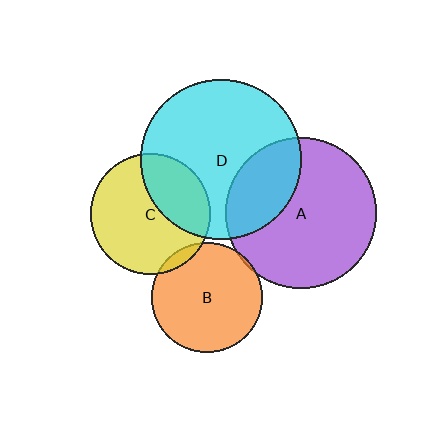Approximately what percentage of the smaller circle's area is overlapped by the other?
Approximately 35%.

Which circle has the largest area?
Circle D (cyan).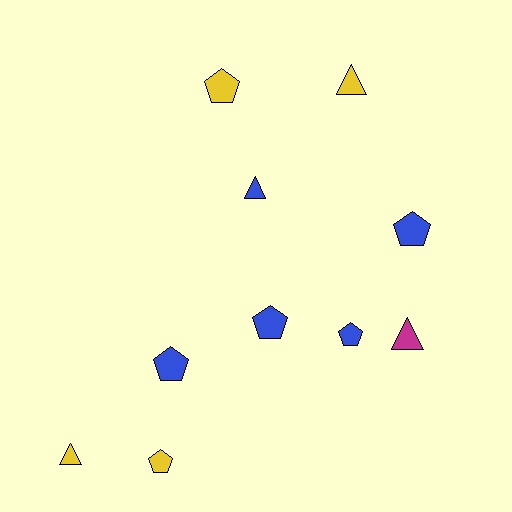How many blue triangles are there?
There is 1 blue triangle.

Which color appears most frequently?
Blue, with 5 objects.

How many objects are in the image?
There are 10 objects.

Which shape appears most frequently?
Pentagon, with 6 objects.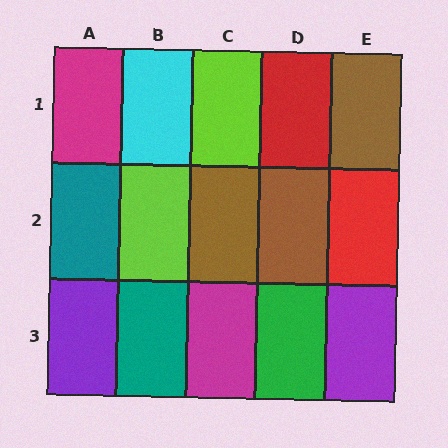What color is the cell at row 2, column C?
Brown.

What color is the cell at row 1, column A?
Magenta.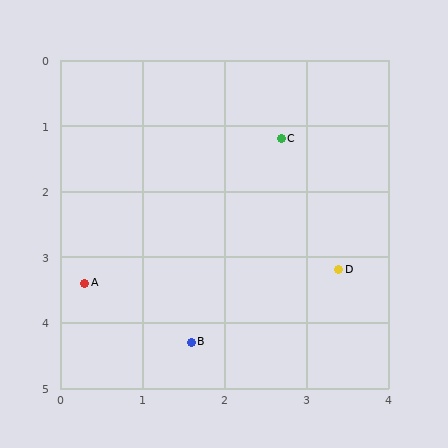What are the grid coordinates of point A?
Point A is at approximately (0.3, 3.4).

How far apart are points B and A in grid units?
Points B and A are about 1.6 grid units apart.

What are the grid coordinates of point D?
Point D is at approximately (3.4, 3.2).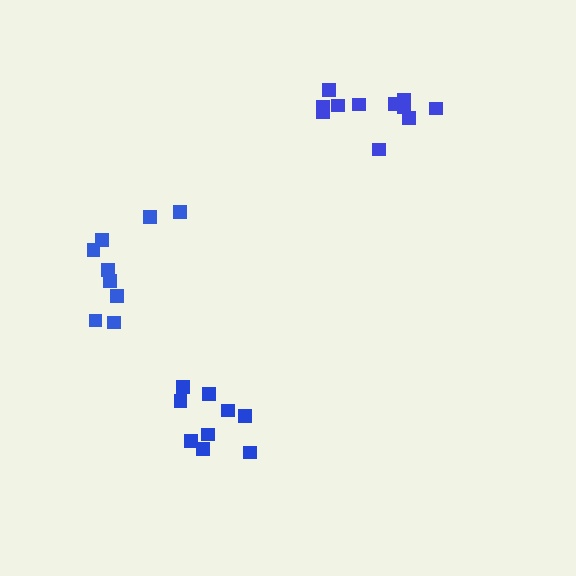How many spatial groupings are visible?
There are 3 spatial groupings.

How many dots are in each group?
Group 1: 9 dots, Group 2: 9 dots, Group 3: 11 dots (29 total).